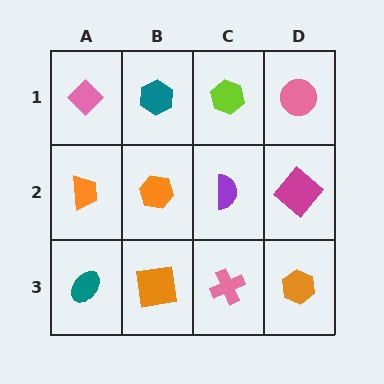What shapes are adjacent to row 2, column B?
A teal hexagon (row 1, column B), an orange square (row 3, column B), an orange trapezoid (row 2, column A), a purple semicircle (row 2, column C).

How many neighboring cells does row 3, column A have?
2.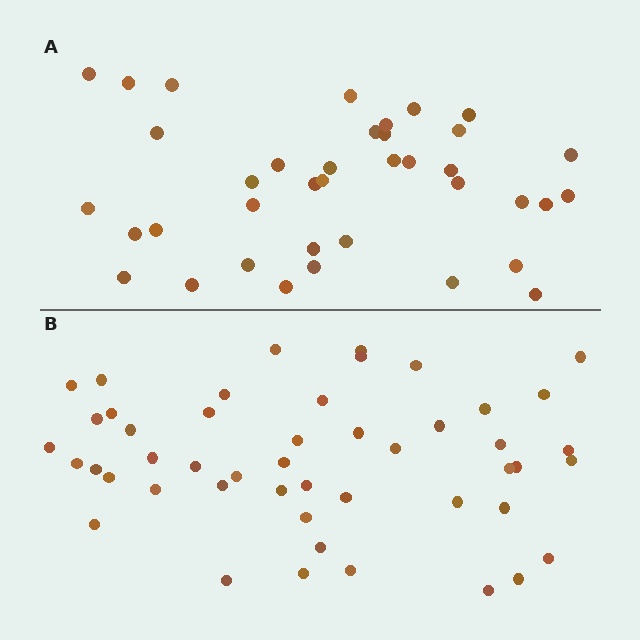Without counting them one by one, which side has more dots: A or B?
Region B (the bottom region) has more dots.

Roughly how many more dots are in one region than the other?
Region B has roughly 10 or so more dots than region A.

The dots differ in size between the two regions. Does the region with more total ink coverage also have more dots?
No. Region A has more total ink coverage because its dots are larger, but region B actually contains more individual dots. Total area can be misleading — the number of items is what matters here.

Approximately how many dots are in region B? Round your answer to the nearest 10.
About 50 dots. (The exact count is 48, which rounds to 50.)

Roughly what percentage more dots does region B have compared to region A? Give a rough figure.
About 25% more.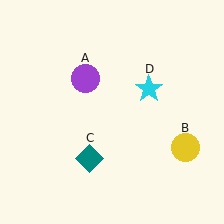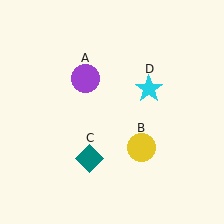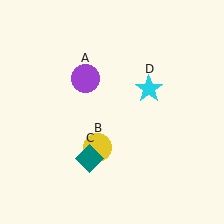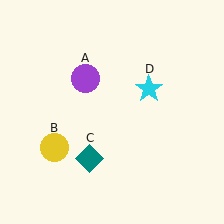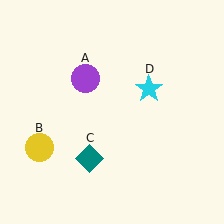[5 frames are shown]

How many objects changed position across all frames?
1 object changed position: yellow circle (object B).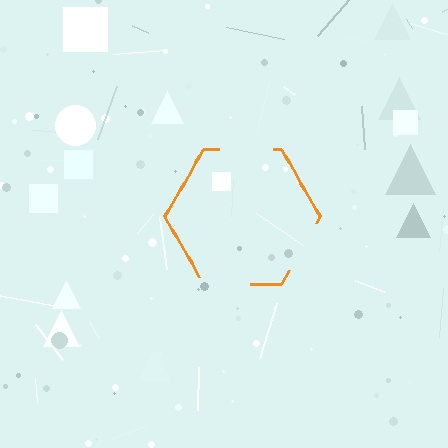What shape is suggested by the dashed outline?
The dashed outline suggests a hexagon.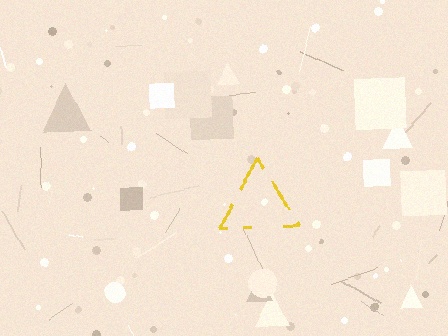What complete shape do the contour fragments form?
The contour fragments form a triangle.